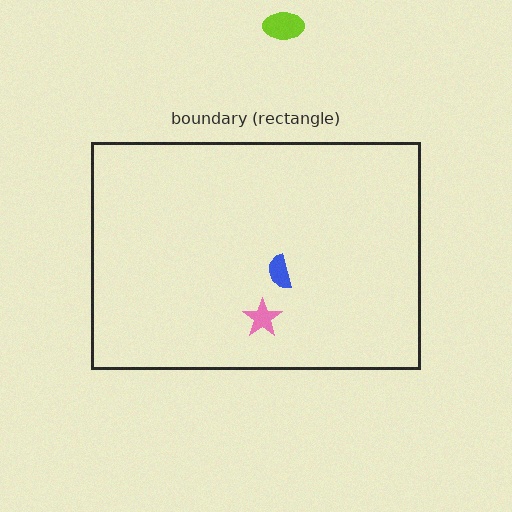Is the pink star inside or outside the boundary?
Inside.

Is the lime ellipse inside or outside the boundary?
Outside.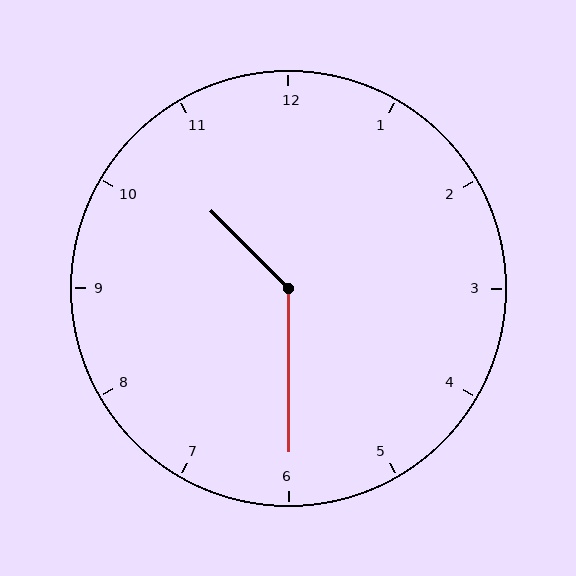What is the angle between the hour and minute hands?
Approximately 135 degrees.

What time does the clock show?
10:30.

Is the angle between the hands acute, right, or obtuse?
It is obtuse.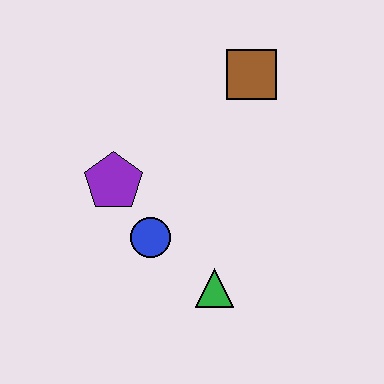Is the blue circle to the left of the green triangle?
Yes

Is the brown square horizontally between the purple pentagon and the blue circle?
No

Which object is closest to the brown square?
The purple pentagon is closest to the brown square.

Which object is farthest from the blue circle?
The brown square is farthest from the blue circle.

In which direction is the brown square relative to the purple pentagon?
The brown square is to the right of the purple pentagon.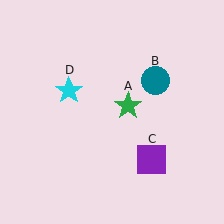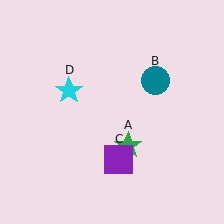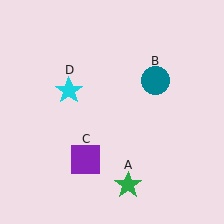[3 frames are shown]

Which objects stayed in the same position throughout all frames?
Teal circle (object B) and cyan star (object D) remained stationary.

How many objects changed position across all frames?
2 objects changed position: green star (object A), purple square (object C).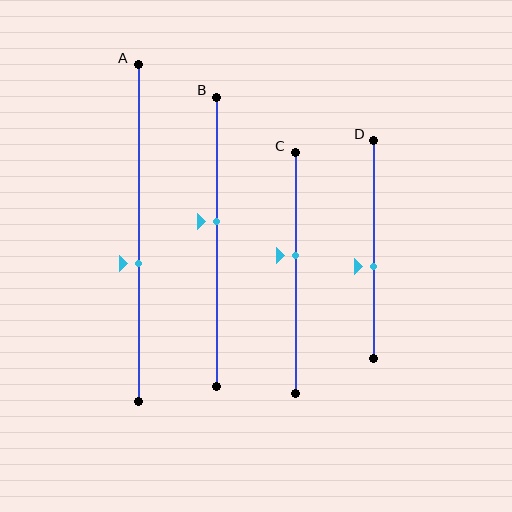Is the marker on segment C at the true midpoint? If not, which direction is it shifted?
No, the marker on segment C is shifted upward by about 7% of the segment length.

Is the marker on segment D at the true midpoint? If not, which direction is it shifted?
No, the marker on segment D is shifted downward by about 8% of the segment length.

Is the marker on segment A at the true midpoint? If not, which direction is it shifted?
No, the marker on segment A is shifted downward by about 9% of the segment length.